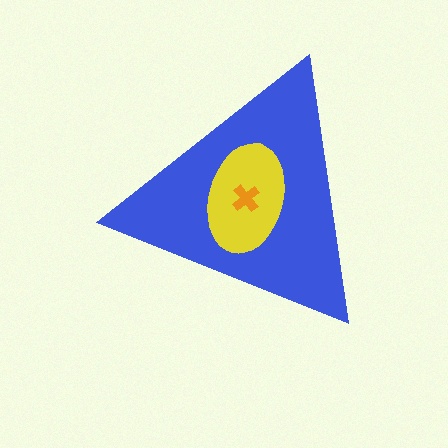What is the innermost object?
The orange cross.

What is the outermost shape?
The blue triangle.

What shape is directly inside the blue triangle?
The yellow ellipse.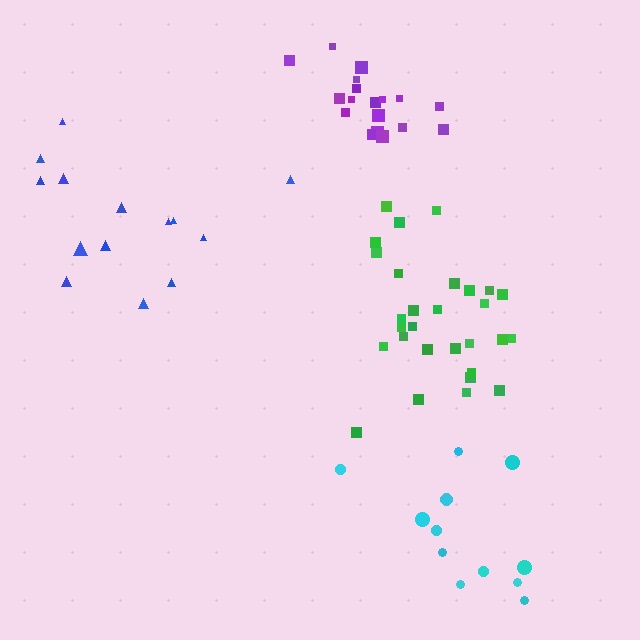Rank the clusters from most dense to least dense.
purple, green, blue, cyan.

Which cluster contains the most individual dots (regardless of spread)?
Green (29).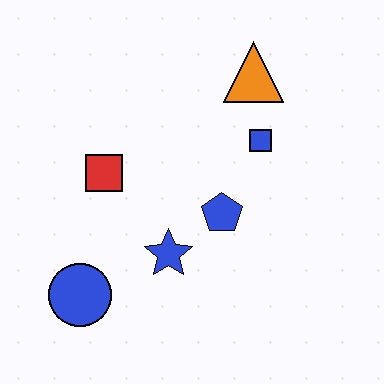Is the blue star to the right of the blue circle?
Yes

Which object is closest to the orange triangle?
The blue square is closest to the orange triangle.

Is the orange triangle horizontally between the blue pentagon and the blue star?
No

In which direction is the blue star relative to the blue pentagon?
The blue star is to the left of the blue pentagon.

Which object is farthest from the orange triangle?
The blue circle is farthest from the orange triangle.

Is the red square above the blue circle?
Yes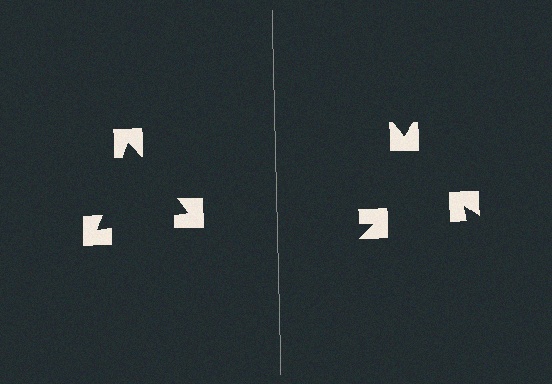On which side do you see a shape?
An illusory triangle appears on the left side. On the right side the wedge cuts are rotated, so no coherent shape forms.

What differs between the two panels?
The notched squares are positioned identically on both sides; only the wedge orientations differ. On the left they align to a triangle; on the right they are misaligned.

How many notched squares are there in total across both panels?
6 — 3 on each side.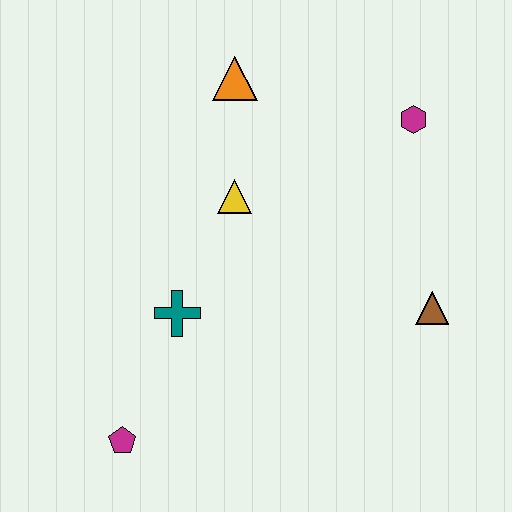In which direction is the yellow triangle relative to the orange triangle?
The yellow triangle is below the orange triangle.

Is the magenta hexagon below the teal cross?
No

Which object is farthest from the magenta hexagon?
The magenta pentagon is farthest from the magenta hexagon.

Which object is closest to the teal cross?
The yellow triangle is closest to the teal cross.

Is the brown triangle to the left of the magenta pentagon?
No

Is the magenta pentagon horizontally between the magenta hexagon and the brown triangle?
No